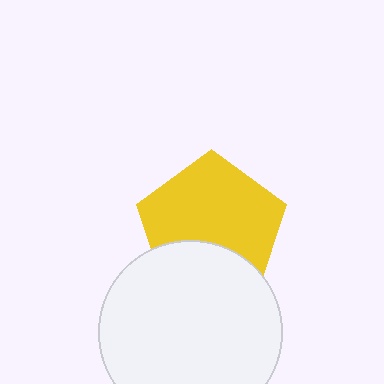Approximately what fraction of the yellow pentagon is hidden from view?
Roughly 32% of the yellow pentagon is hidden behind the white circle.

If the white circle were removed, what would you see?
You would see the complete yellow pentagon.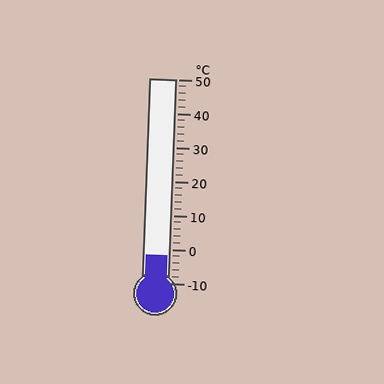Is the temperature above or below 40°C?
The temperature is below 40°C.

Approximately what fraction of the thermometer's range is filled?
The thermometer is filled to approximately 15% of its range.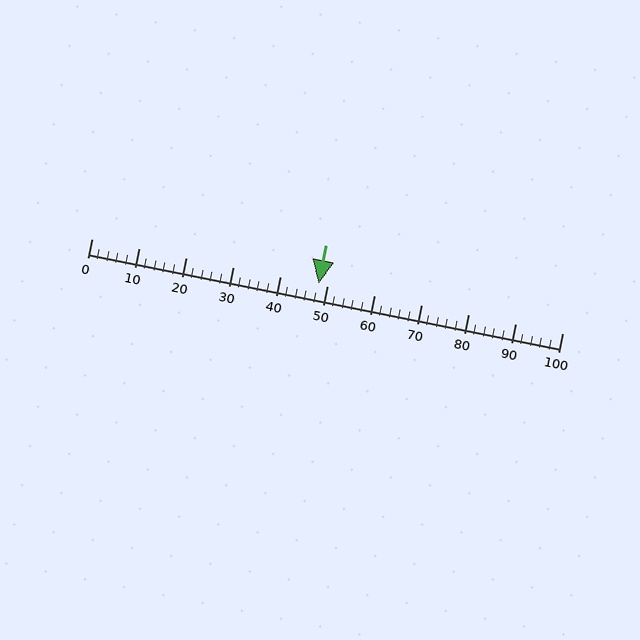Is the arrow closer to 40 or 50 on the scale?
The arrow is closer to 50.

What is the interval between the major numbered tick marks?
The major tick marks are spaced 10 units apart.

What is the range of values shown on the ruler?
The ruler shows values from 0 to 100.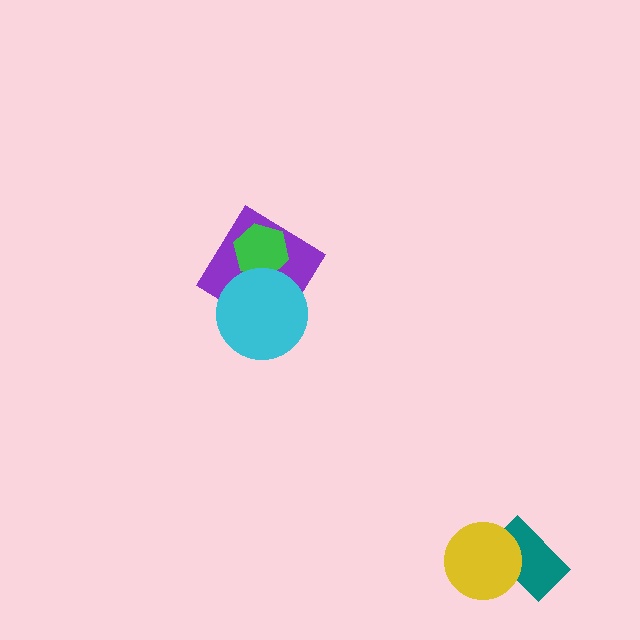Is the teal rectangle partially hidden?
Yes, it is partially covered by another shape.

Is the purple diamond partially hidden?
Yes, it is partially covered by another shape.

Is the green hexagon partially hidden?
Yes, it is partially covered by another shape.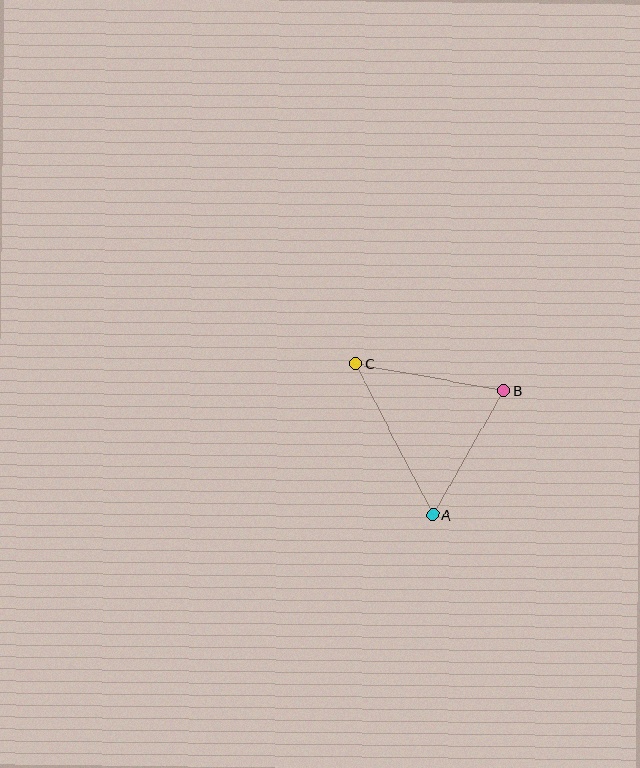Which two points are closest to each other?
Points A and B are closest to each other.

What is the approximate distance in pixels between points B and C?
The distance between B and C is approximately 150 pixels.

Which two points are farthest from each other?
Points A and C are farthest from each other.